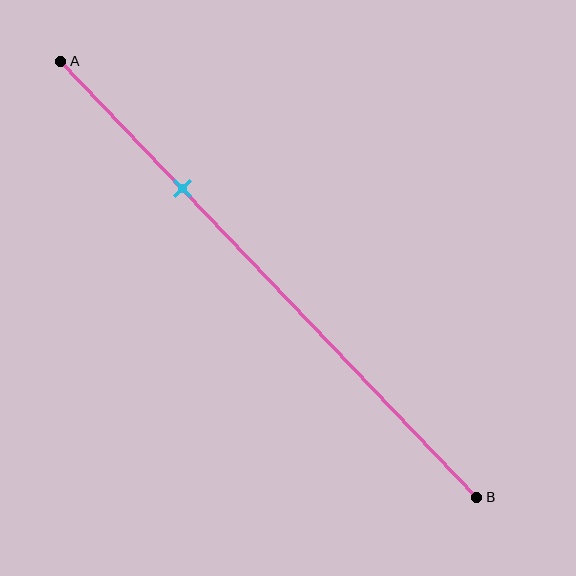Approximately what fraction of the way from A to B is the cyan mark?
The cyan mark is approximately 30% of the way from A to B.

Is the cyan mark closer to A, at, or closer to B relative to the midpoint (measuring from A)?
The cyan mark is closer to point A than the midpoint of segment AB.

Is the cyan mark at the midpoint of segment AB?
No, the mark is at about 30% from A, not at the 50% midpoint.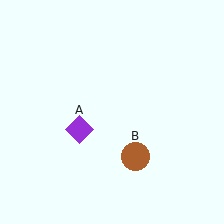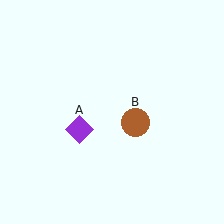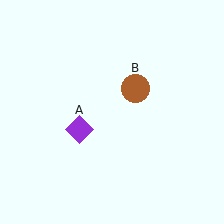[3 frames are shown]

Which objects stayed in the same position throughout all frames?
Purple diamond (object A) remained stationary.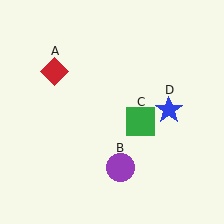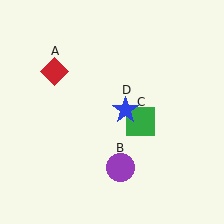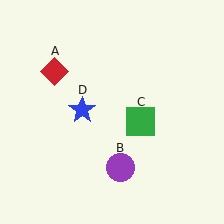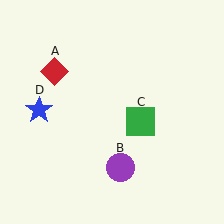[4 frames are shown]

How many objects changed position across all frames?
1 object changed position: blue star (object D).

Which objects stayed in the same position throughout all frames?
Red diamond (object A) and purple circle (object B) and green square (object C) remained stationary.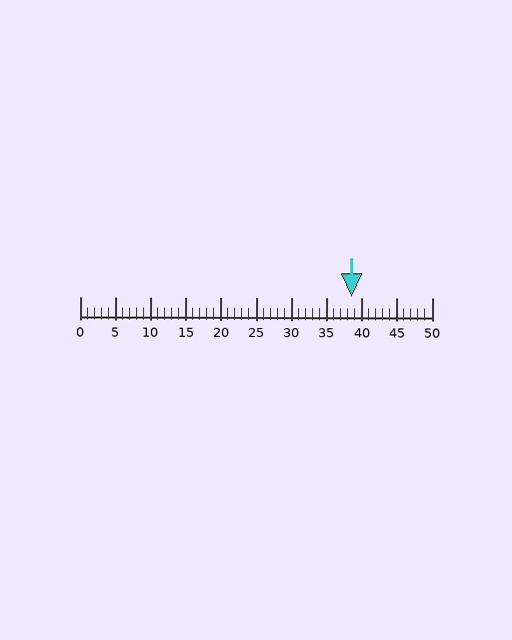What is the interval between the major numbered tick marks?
The major tick marks are spaced 5 units apart.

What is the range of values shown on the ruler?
The ruler shows values from 0 to 50.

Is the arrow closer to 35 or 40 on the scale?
The arrow is closer to 40.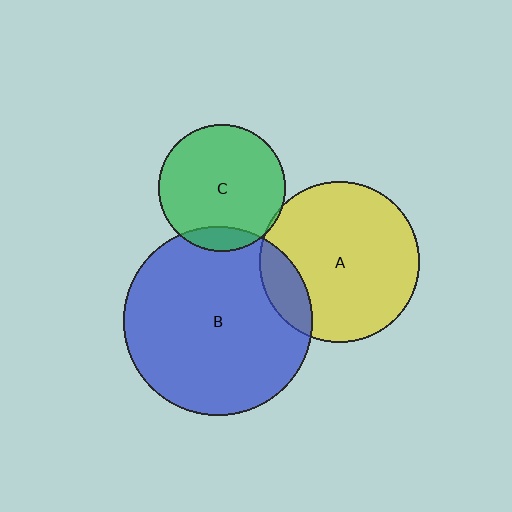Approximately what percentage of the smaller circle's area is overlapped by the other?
Approximately 10%.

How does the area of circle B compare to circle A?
Approximately 1.4 times.